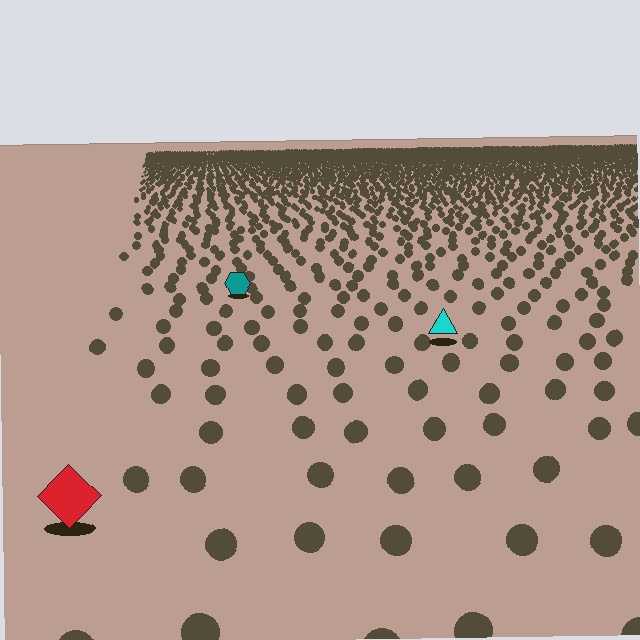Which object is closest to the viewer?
The red diamond is closest. The texture marks near it are larger and more spread out.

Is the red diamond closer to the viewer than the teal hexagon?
Yes. The red diamond is closer — you can tell from the texture gradient: the ground texture is coarser near it.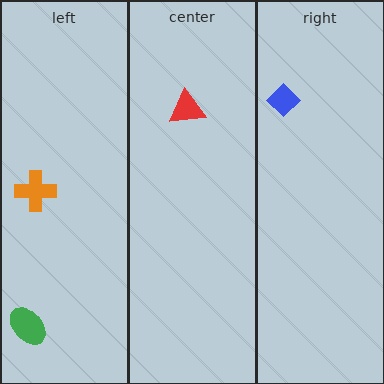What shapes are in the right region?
The blue diamond.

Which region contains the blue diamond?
The right region.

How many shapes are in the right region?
1.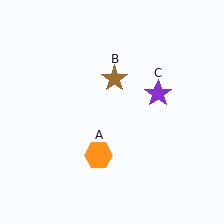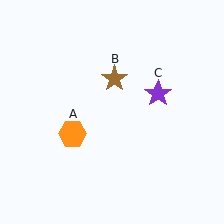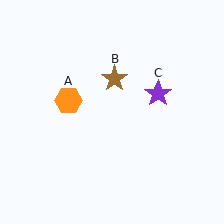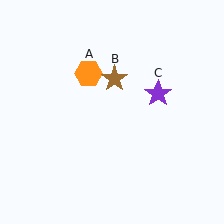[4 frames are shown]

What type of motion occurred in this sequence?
The orange hexagon (object A) rotated clockwise around the center of the scene.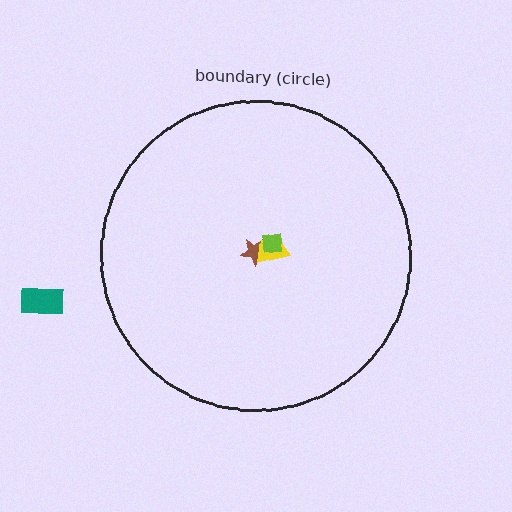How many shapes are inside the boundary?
3 inside, 1 outside.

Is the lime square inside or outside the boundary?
Inside.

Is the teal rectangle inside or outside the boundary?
Outside.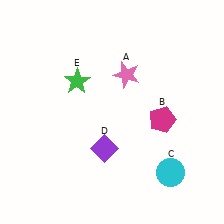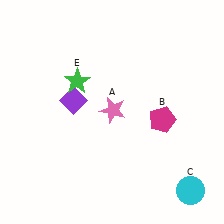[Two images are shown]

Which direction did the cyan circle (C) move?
The cyan circle (C) moved right.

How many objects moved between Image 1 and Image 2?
3 objects moved between the two images.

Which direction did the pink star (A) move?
The pink star (A) moved down.